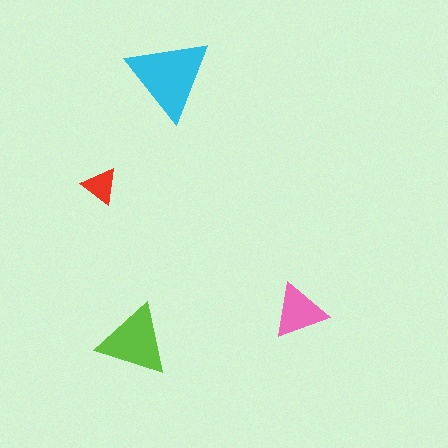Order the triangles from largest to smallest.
the cyan one, the lime one, the pink one, the red one.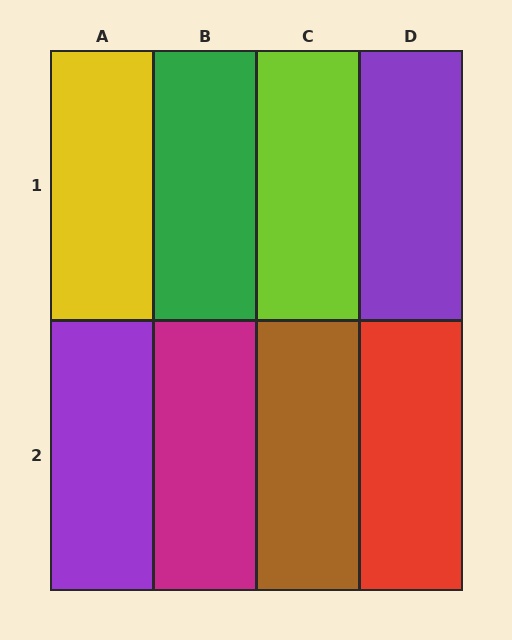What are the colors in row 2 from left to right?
Purple, magenta, brown, red.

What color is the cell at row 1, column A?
Yellow.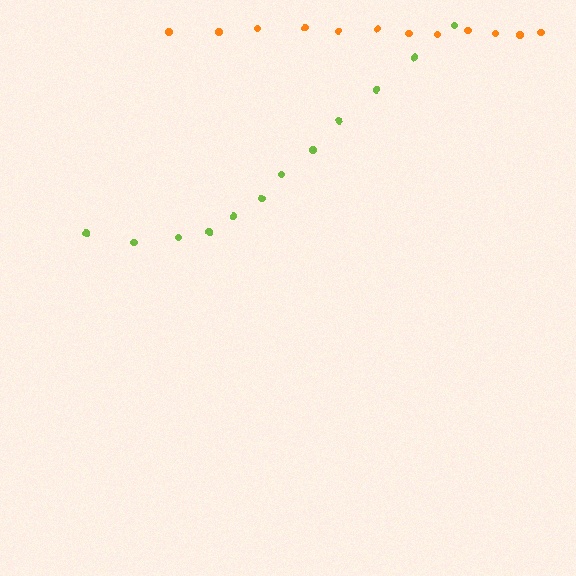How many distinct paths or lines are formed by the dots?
There are 2 distinct paths.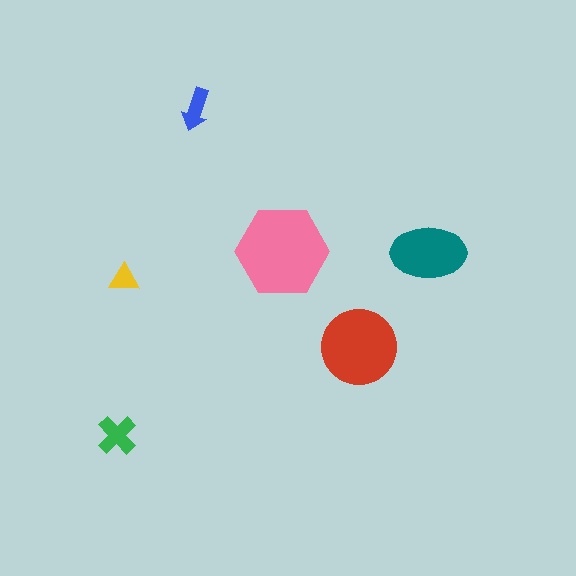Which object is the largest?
The pink hexagon.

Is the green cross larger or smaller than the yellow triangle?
Larger.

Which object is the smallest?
The yellow triangle.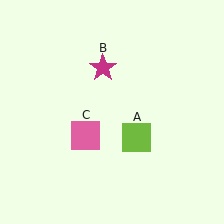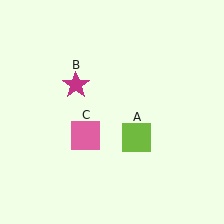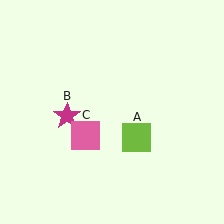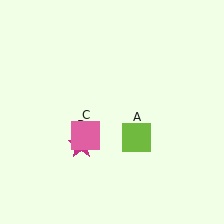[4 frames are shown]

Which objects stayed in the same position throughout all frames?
Lime square (object A) and pink square (object C) remained stationary.